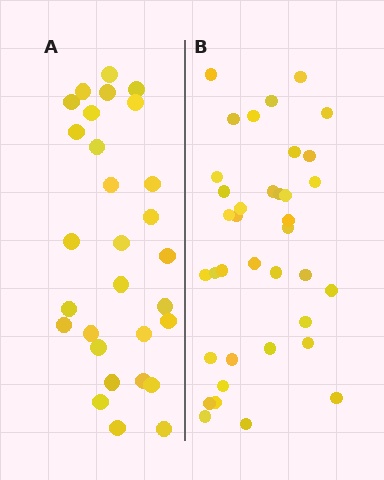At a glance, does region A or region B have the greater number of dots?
Region B (the right region) has more dots.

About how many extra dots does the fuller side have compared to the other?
Region B has roughly 8 or so more dots than region A.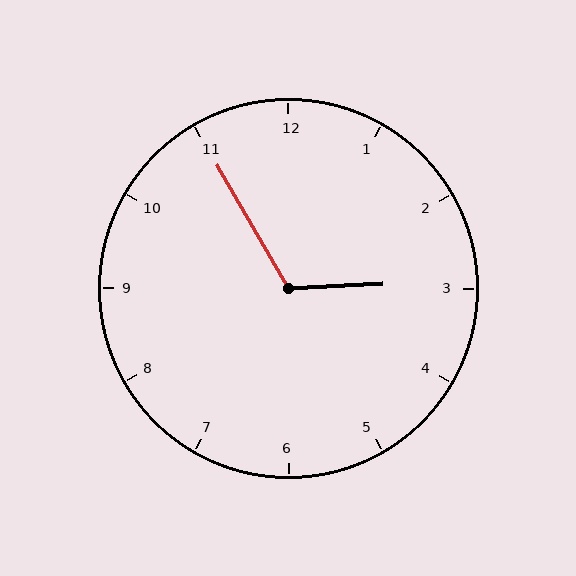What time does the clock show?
2:55.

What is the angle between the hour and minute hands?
Approximately 118 degrees.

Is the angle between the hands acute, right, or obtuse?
It is obtuse.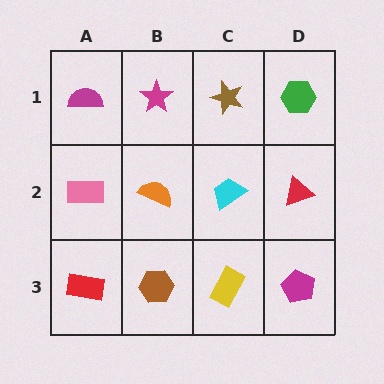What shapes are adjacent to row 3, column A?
A pink rectangle (row 2, column A), a brown hexagon (row 3, column B).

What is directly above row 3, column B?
An orange semicircle.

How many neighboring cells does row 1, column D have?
2.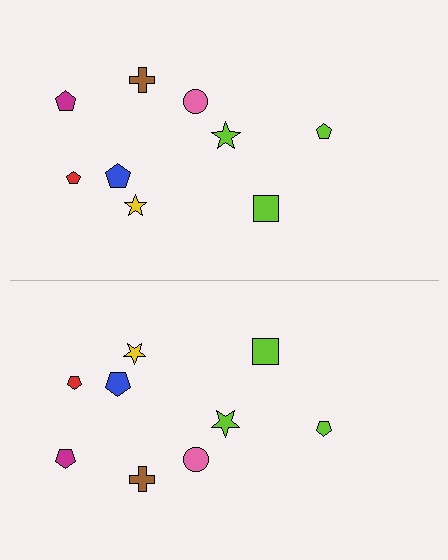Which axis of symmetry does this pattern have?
The pattern has a horizontal axis of symmetry running through the center of the image.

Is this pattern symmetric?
Yes, this pattern has bilateral (reflection) symmetry.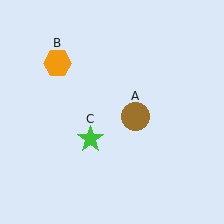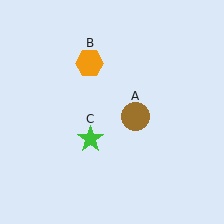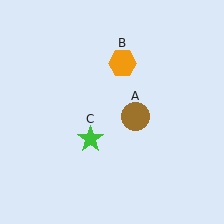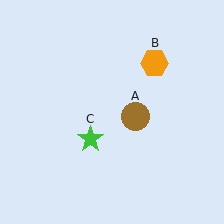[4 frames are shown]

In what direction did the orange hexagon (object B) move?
The orange hexagon (object B) moved right.